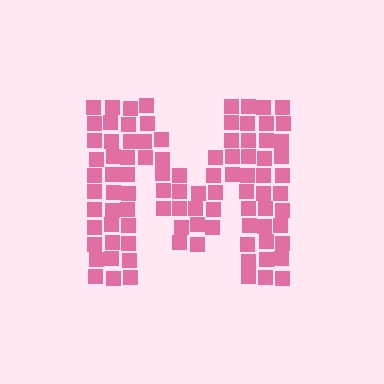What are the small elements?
The small elements are squares.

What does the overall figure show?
The overall figure shows the letter M.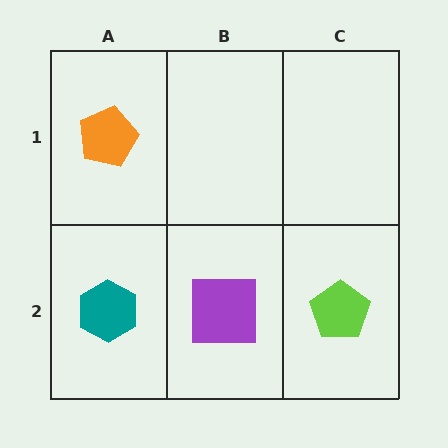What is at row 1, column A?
An orange pentagon.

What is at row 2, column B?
A purple square.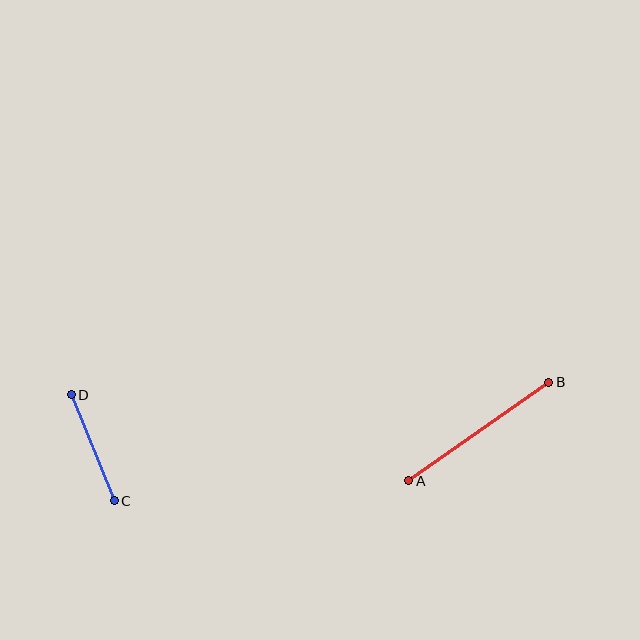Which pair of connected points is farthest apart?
Points A and B are farthest apart.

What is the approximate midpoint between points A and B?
The midpoint is at approximately (479, 432) pixels.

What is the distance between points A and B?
The distance is approximately 172 pixels.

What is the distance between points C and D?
The distance is approximately 114 pixels.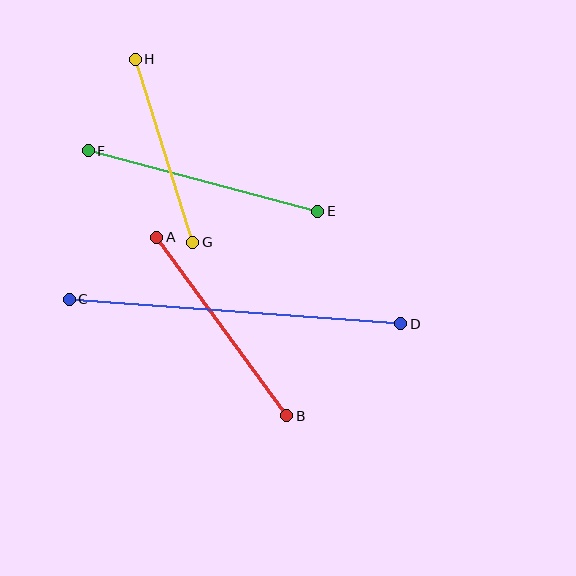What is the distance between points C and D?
The distance is approximately 332 pixels.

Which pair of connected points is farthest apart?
Points C and D are farthest apart.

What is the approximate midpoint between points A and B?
The midpoint is at approximately (222, 327) pixels.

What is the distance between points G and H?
The distance is approximately 192 pixels.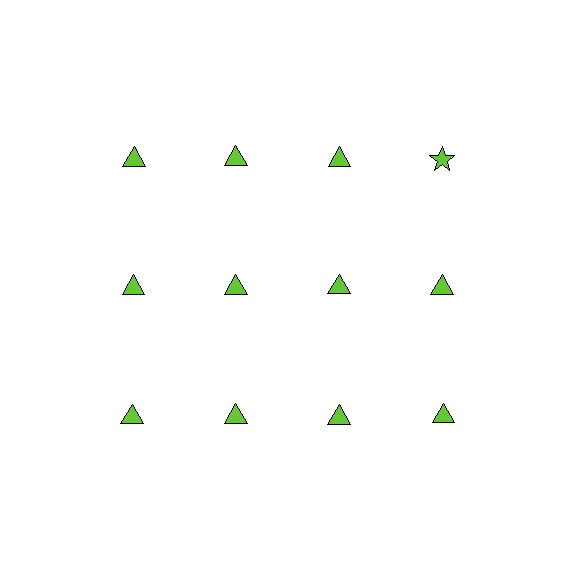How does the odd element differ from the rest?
It has a different shape: star instead of triangle.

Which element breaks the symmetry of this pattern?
The lime star in the top row, second from right column breaks the symmetry. All other shapes are lime triangles.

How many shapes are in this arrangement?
There are 12 shapes arranged in a grid pattern.